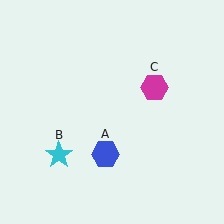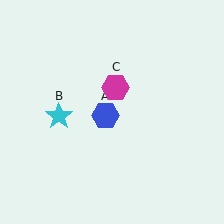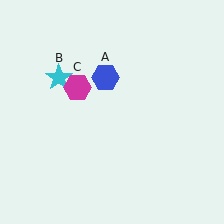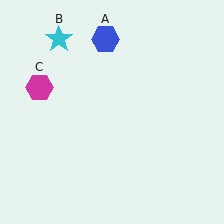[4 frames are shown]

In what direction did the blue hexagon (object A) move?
The blue hexagon (object A) moved up.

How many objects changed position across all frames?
3 objects changed position: blue hexagon (object A), cyan star (object B), magenta hexagon (object C).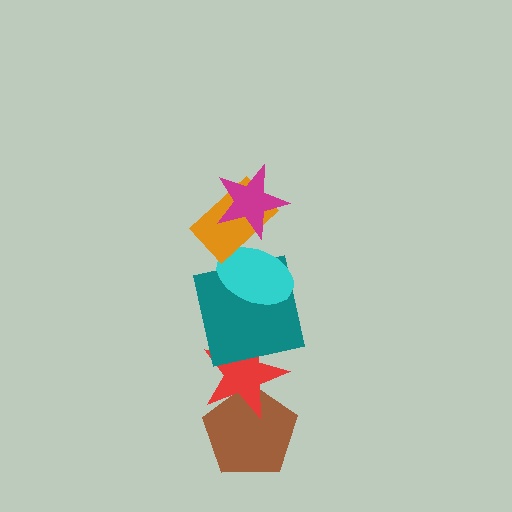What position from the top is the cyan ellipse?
The cyan ellipse is 3rd from the top.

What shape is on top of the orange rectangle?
The magenta star is on top of the orange rectangle.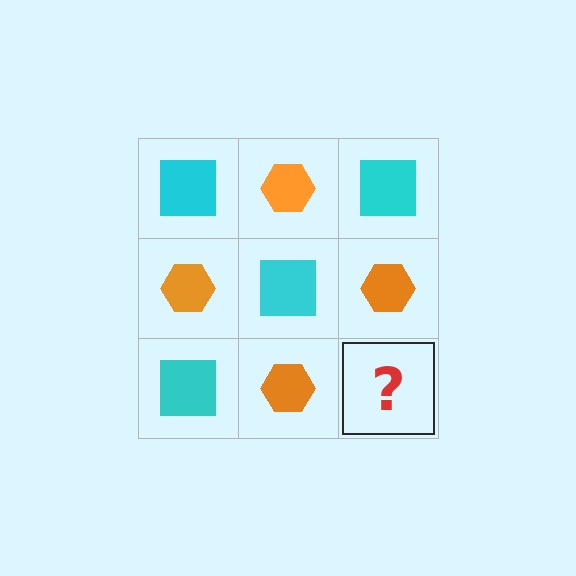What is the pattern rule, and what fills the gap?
The rule is that it alternates cyan square and orange hexagon in a checkerboard pattern. The gap should be filled with a cyan square.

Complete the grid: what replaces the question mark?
The question mark should be replaced with a cyan square.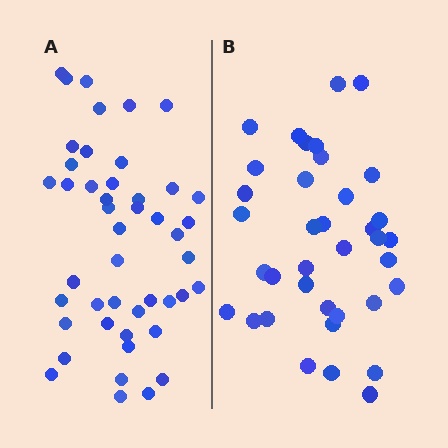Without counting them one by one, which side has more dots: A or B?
Region A (the left region) has more dots.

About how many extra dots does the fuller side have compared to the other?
Region A has roughly 8 or so more dots than region B.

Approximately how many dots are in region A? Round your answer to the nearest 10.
About 50 dots. (The exact count is 46, which rounds to 50.)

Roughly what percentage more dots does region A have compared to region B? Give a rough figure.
About 25% more.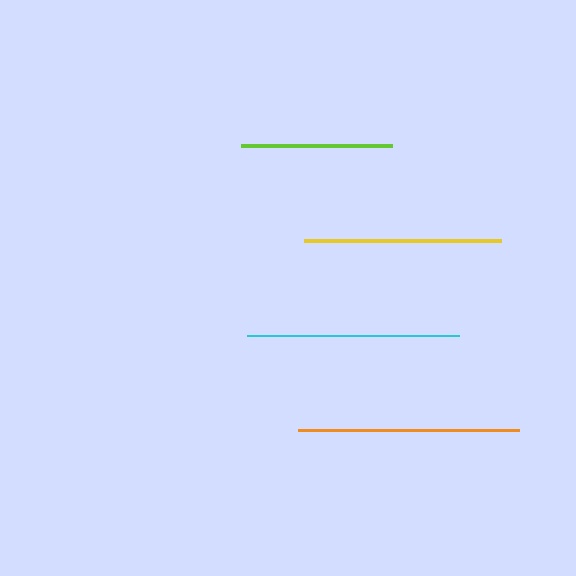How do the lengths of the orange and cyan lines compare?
The orange and cyan lines are approximately the same length.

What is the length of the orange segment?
The orange segment is approximately 221 pixels long.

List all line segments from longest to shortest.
From longest to shortest: orange, cyan, yellow, lime.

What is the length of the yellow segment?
The yellow segment is approximately 198 pixels long.